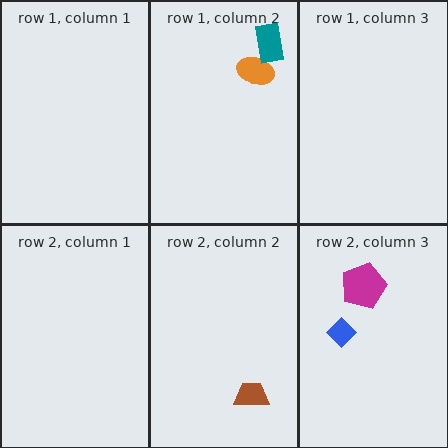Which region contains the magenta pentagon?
The row 2, column 3 region.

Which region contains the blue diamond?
The row 2, column 3 region.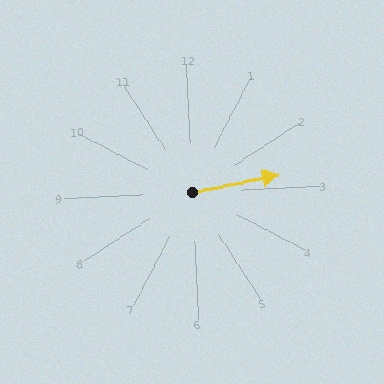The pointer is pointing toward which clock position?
Roughly 3 o'clock.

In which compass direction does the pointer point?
East.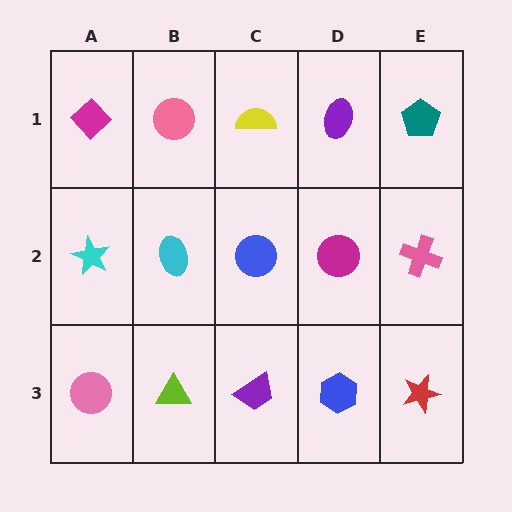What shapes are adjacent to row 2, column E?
A teal pentagon (row 1, column E), a red star (row 3, column E), a magenta circle (row 2, column D).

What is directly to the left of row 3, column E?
A blue hexagon.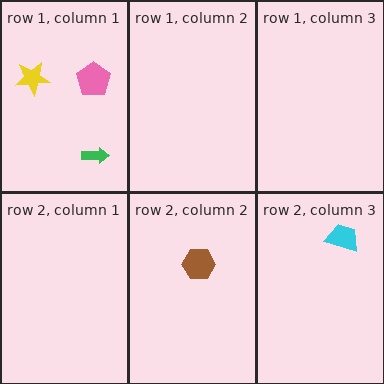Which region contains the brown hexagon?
The row 2, column 2 region.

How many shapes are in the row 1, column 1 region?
3.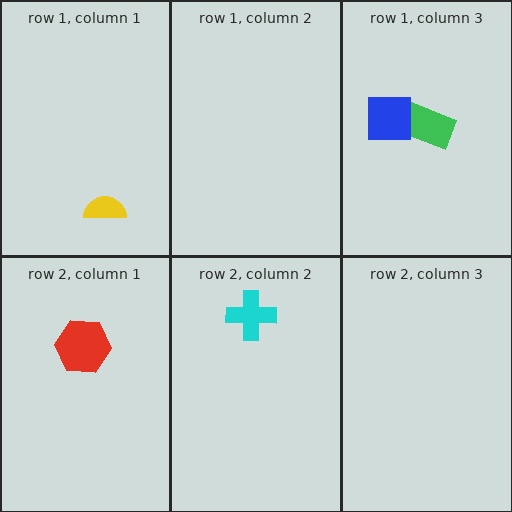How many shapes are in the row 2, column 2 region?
1.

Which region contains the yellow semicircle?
The row 1, column 1 region.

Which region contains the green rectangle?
The row 1, column 3 region.